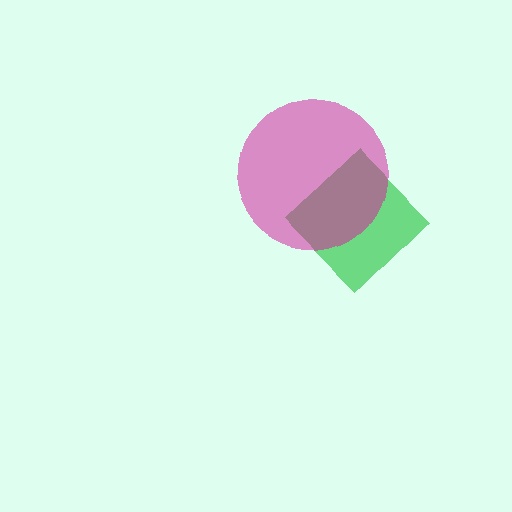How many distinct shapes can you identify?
There are 2 distinct shapes: a green diamond, a magenta circle.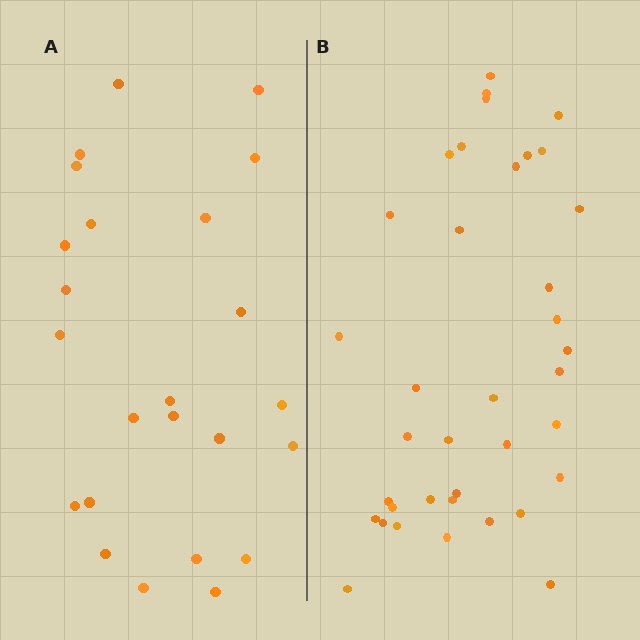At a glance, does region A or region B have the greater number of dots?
Region B (the right region) has more dots.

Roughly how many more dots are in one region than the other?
Region B has approximately 15 more dots than region A.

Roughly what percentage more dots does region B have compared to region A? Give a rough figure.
About 55% more.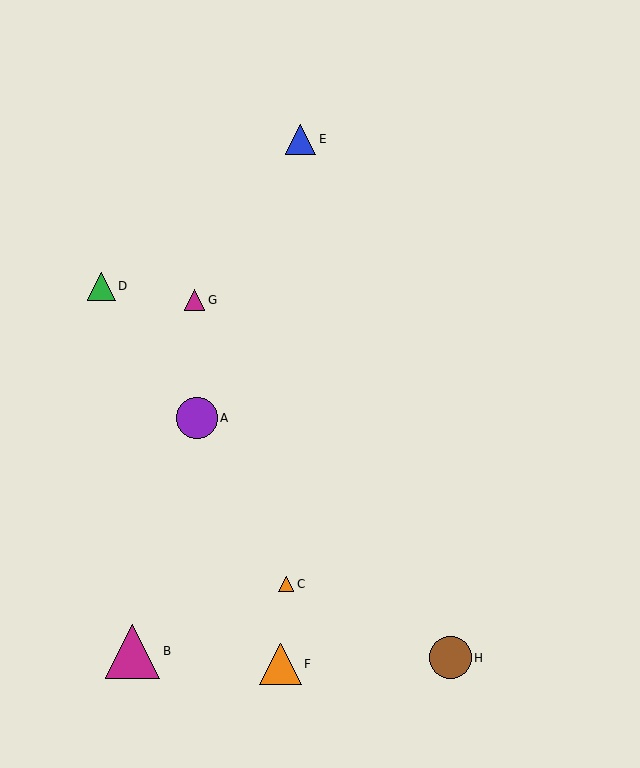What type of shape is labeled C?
Shape C is an orange triangle.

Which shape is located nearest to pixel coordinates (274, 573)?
The orange triangle (labeled C) at (286, 584) is nearest to that location.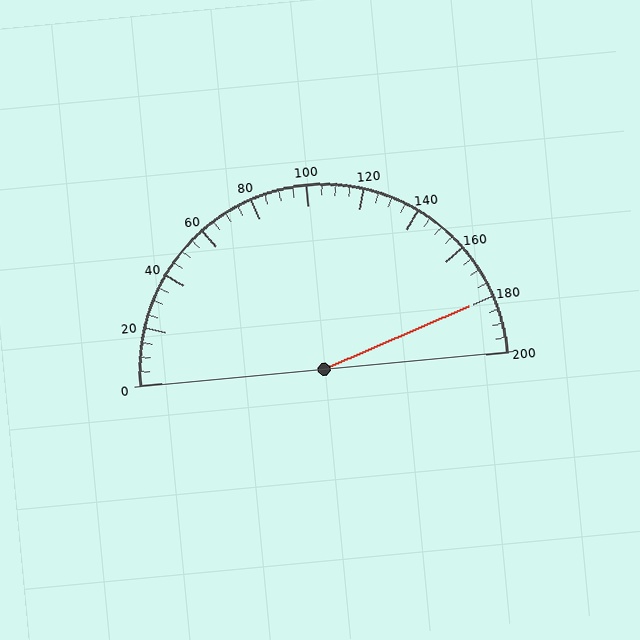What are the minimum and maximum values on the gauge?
The gauge ranges from 0 to 200.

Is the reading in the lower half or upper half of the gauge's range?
The reading is in the upper half of the range (0 to 200).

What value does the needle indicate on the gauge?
The needle indicates approximately 180.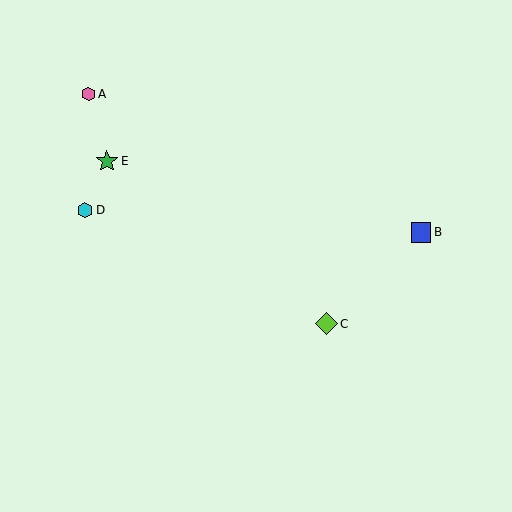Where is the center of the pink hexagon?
The center of the pink hexagon is at (88, 94).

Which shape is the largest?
The lime diamond (labeled C) is the largest.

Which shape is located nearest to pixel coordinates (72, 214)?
The cyan hexagon (labeled D) at (85, 210) is nearest to that location.